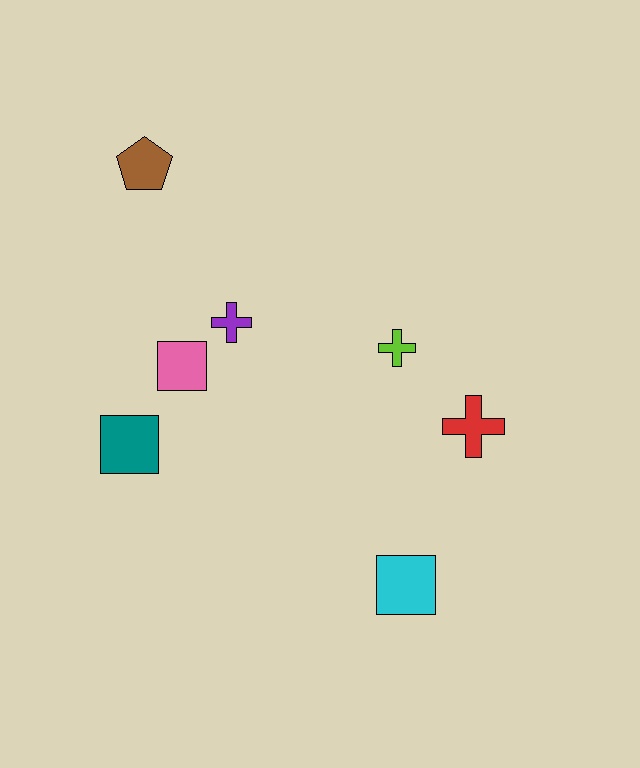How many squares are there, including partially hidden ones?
There are 3 squares.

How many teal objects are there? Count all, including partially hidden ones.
There is 1 teal object.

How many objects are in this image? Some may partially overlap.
There are 7 objects.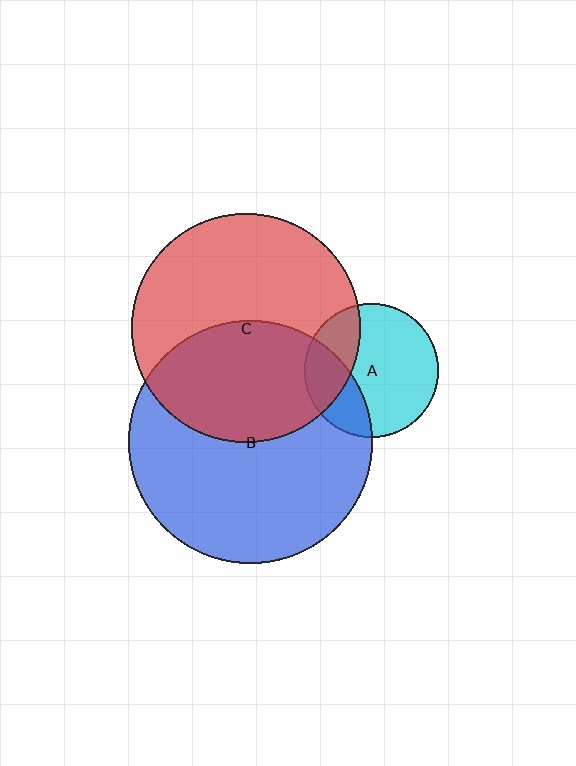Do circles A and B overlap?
Yes.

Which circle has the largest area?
Circle B (blue).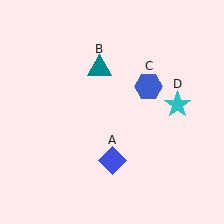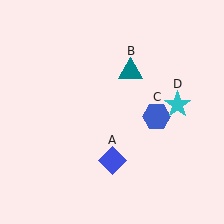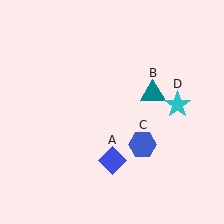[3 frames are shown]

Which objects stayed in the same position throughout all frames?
Blue diamond (object A) and cyan star (object D) remained stationary.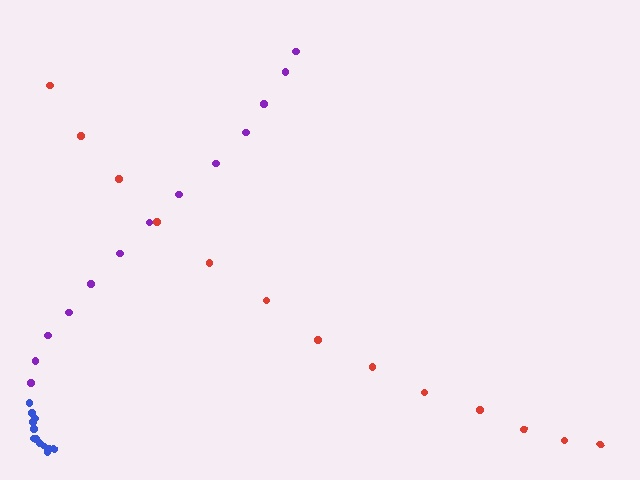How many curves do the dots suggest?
There are 3 distinct paths.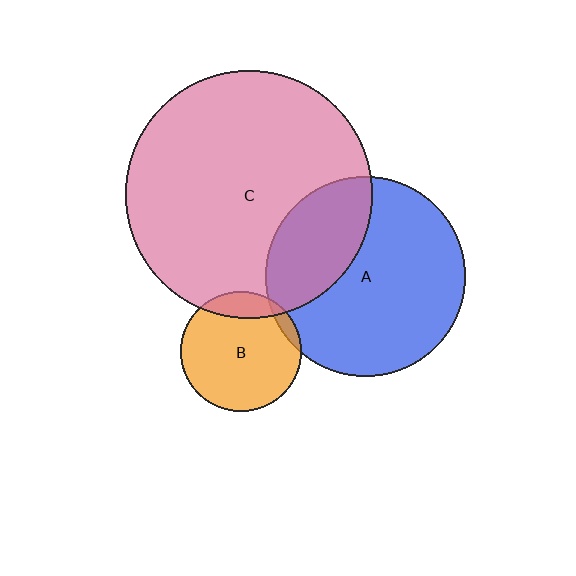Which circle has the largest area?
Circle C (pink).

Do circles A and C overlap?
Yes.